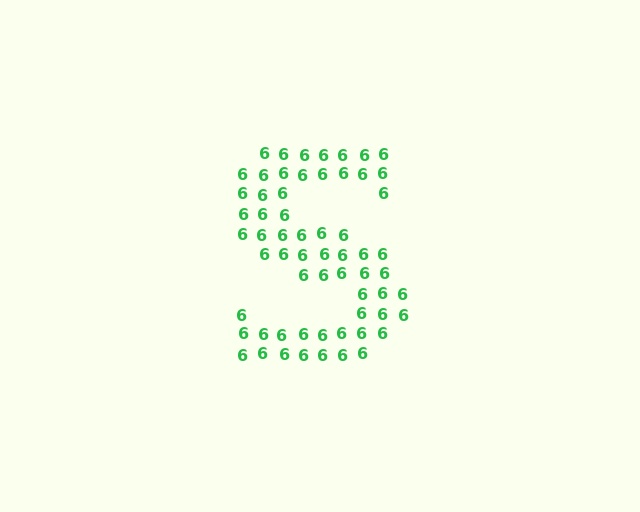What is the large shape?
The large shape is the letter S.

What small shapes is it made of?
It is made of small digit 6's.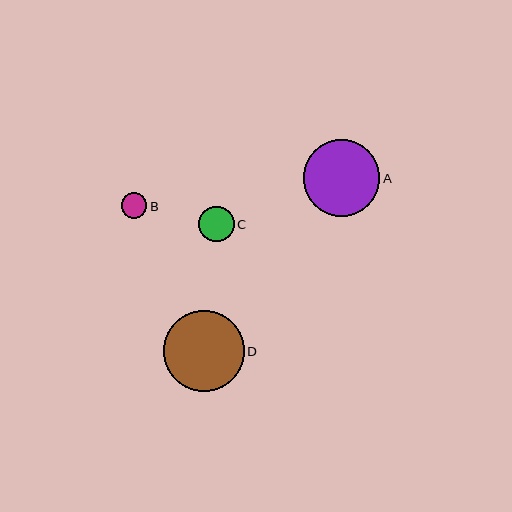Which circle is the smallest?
Circle B is the smallest with a size of approximately 26 pixels.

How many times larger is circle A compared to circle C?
Circle A is approximately 2.2 times the size of circle C.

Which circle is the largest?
Circle D is the largest with a size of approximately 81 pixels.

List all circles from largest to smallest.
From largest to smallest: D, A, C, B.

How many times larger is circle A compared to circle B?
Circle A is approximately 3.0 times the size of circle B.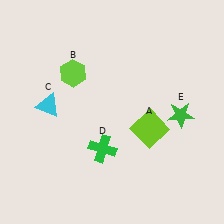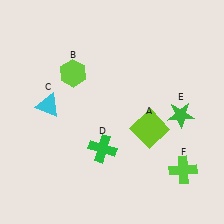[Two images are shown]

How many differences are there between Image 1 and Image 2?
There is 1 difference between the two images.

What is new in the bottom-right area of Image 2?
A lime cross (F) was added in the bottom-right area of Image 2.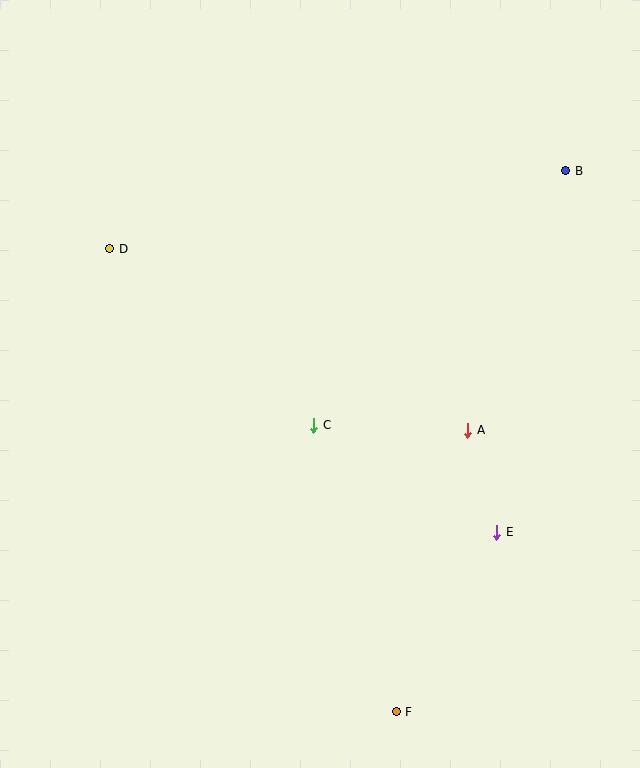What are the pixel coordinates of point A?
Point A is at (468, 430).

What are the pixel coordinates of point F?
Point F is at (396, 712).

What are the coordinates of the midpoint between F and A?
The midpoint between F and A is at (432, 571).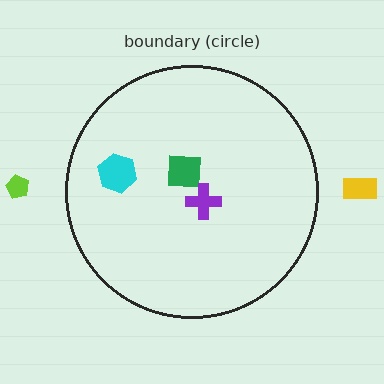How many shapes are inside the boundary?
3 inside, 2 outside.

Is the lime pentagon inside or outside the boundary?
Outside.